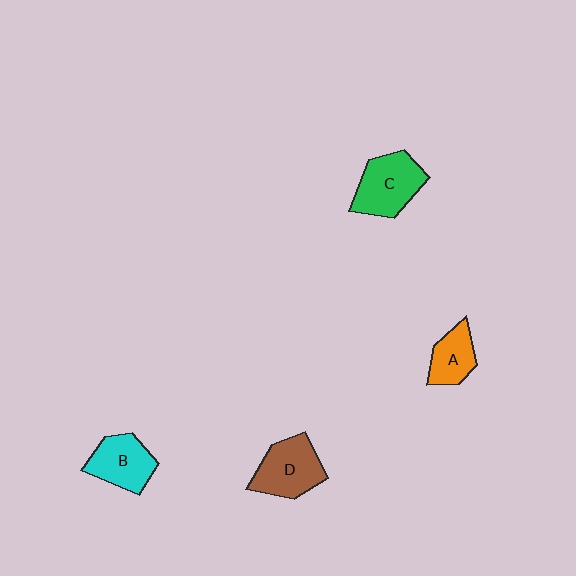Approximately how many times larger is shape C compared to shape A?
Approximately 1.5 times.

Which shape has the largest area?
Shape C (green).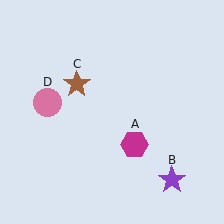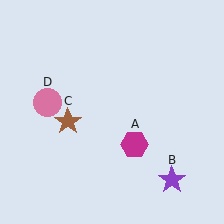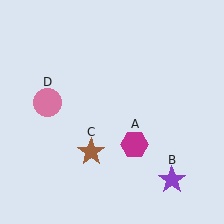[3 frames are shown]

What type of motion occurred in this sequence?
The brown star (object C) rotated counterclockwise around the center of the scene.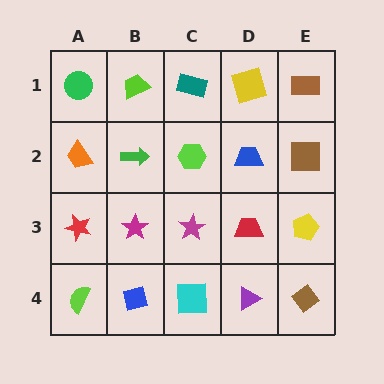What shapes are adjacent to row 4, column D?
A red trapezoid (row 3, column D), a cyan square (row 4, column C), a brown diamond (row 4, column E).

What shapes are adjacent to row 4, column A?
A red star (row 3, column A), a blue square (row 4, column B).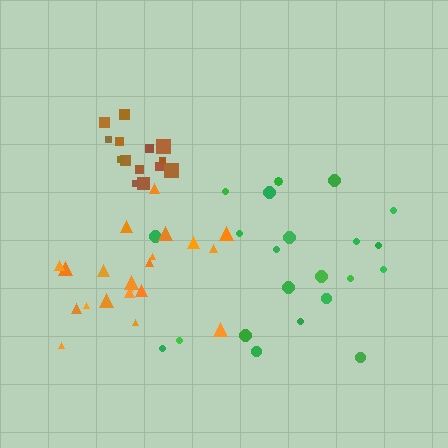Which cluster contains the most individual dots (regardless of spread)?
Green (22).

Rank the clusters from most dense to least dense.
brown, orange, green.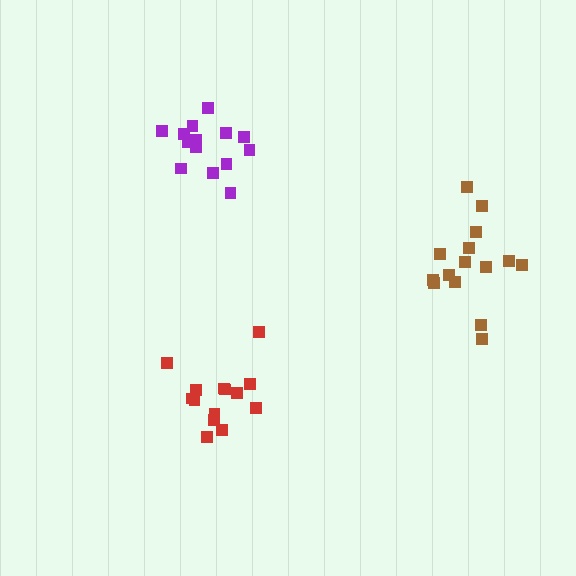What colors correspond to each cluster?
The clusters are colored: red, brown, purple.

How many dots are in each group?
Group 1: 14 dots, Group 2: 15 dots, Group 3: 14 dots (43 total).